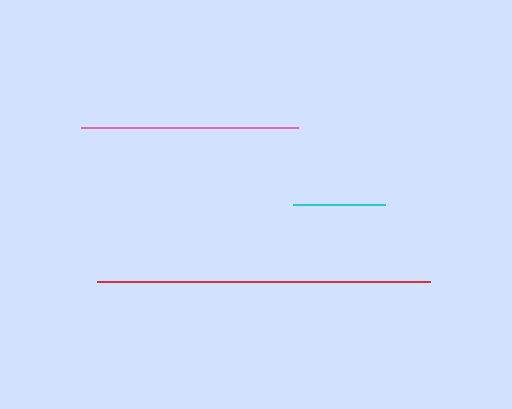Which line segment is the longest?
The red line is the longest at approximately 333 pixels.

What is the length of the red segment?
The red segment is approximately 333 pixels long.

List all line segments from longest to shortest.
From longest to shortest: red, pink, cyan.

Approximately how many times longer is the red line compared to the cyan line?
The red line is approximately 3.6 times the length of the cyan line.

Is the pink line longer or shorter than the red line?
The red line is longer than the pink line.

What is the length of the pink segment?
The pink segment is approximately 216 pixels long.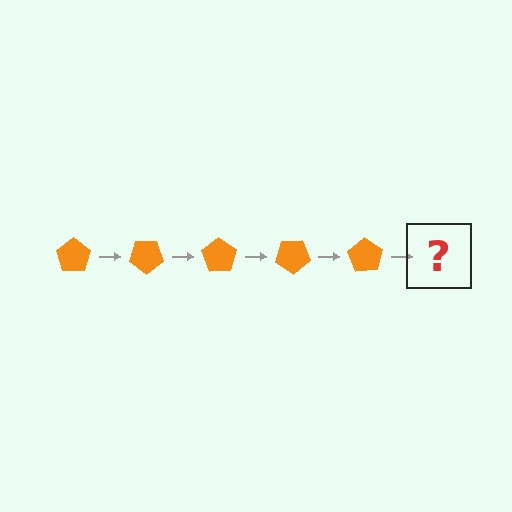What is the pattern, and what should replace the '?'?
The pattern is that the pentagon rotates 35 degrees each step. The '?' should be an orange pentagon rotated 175 degrees.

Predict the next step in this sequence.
The next step is an orange pentagon rotated 175 degrees.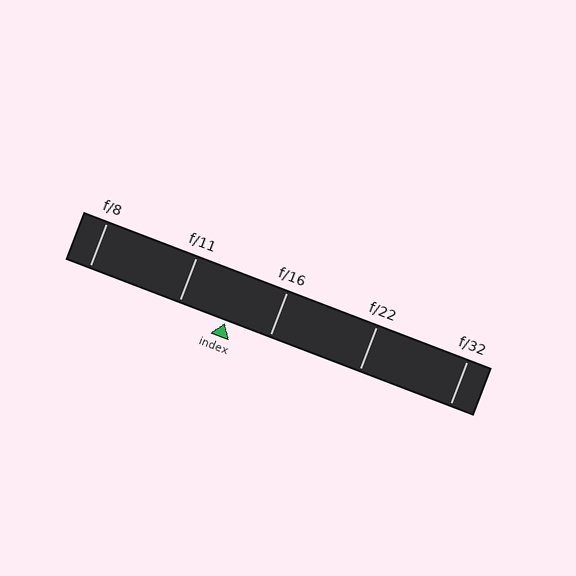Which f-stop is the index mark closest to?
The index mark is closest to f/16.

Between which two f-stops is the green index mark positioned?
The index mark is between f/11 and f/16.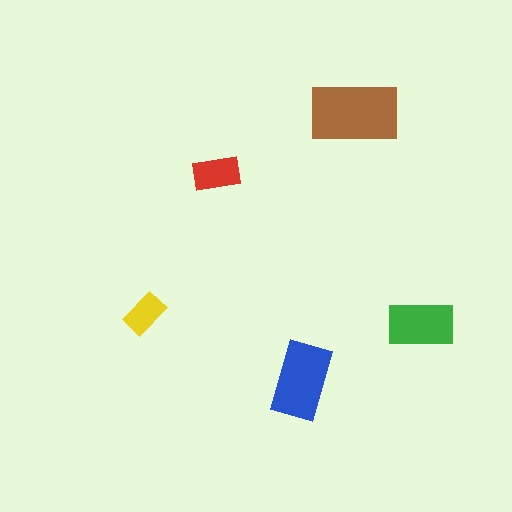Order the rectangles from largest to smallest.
the brown one, the blue one, the green one, the red one, the yellow one.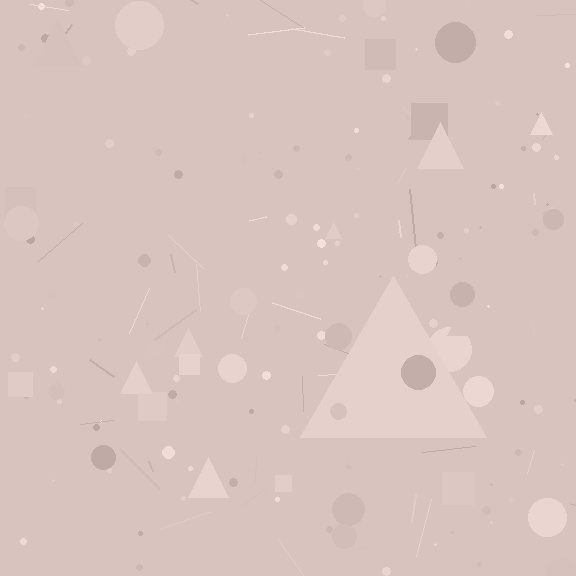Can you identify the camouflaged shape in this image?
The camouflaged shape is a triangle.